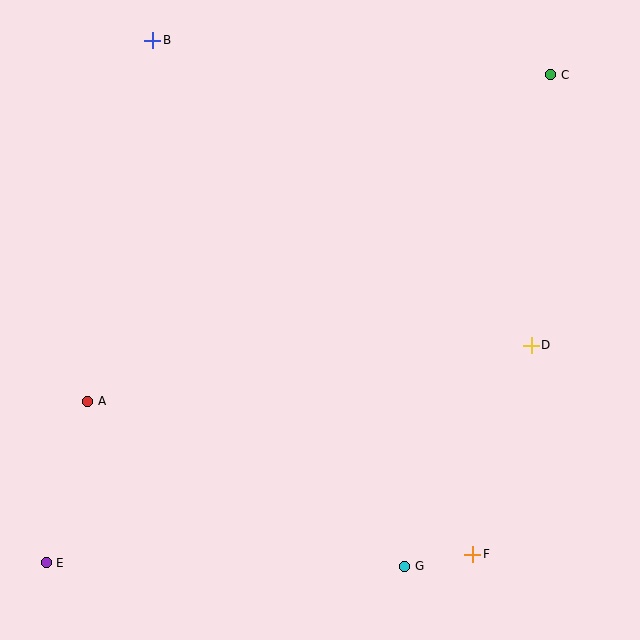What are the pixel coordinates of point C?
Point C is at (551, 75).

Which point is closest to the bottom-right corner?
Point F is closest to the bottom-right corner.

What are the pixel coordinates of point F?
Point F is at (473, 554).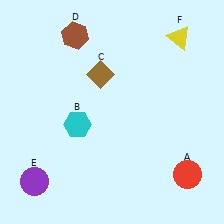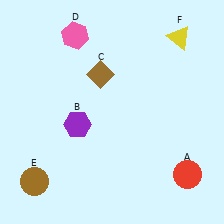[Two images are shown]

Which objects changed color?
B changed from cyan to purple. D changed from brown to pink. E changed from purple to brown.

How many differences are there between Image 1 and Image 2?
There are 3 differences between the two images.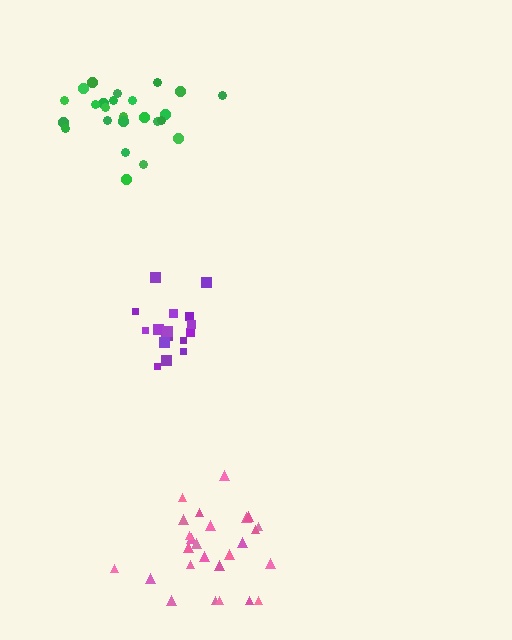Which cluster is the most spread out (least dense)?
Pink.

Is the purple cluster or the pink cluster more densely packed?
Purple.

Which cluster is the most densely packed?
Purple.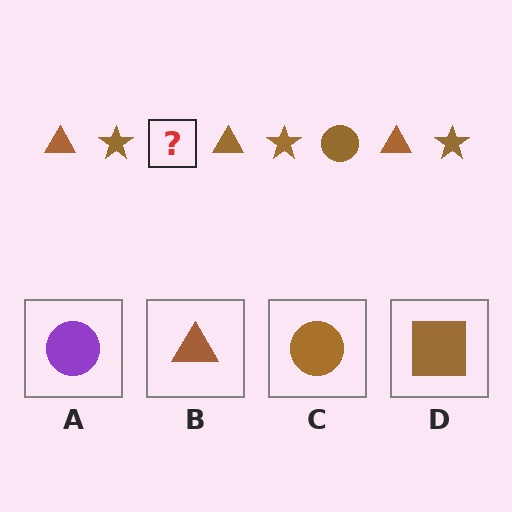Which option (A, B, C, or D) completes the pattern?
C.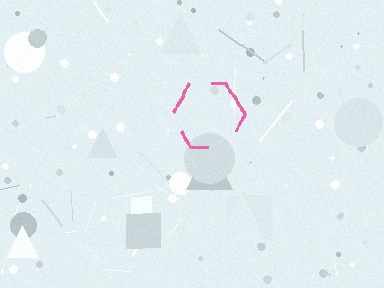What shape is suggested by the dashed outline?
The dashed outline suggests a hexagon.